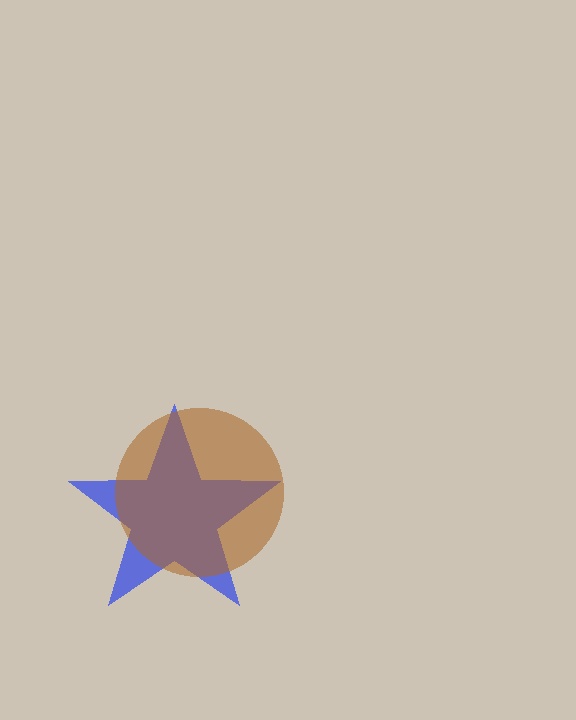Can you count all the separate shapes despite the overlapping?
Yes, there are 2 separate shapes.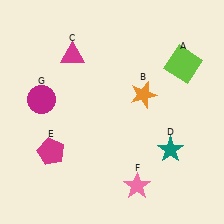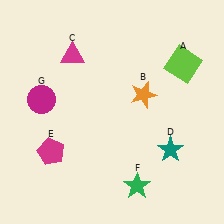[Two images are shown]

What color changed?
The star (F) changed from pink in Image 1 to green in Image 2.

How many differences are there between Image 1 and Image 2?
There is 1 difference between the two images.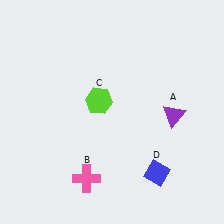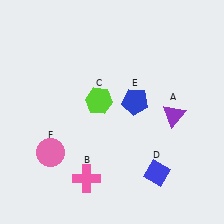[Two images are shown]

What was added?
A blue pentagon (E), a pink circle (F) were added in Image 2.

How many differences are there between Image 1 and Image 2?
There are 2 differences between the two images.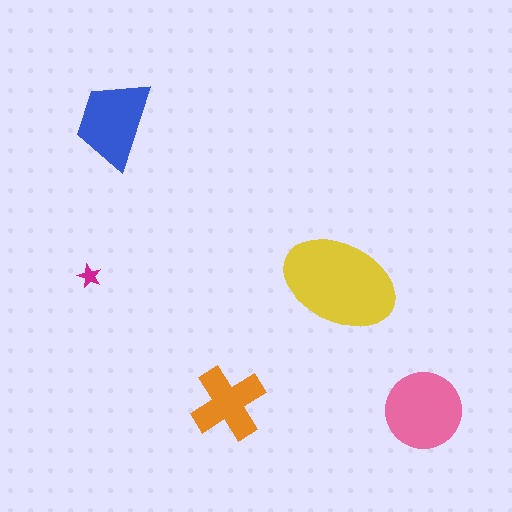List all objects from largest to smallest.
The yellow ellipse, the pink circle, the blue trapezoid, the orange cross, the magenta star.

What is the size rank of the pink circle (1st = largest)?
2nd.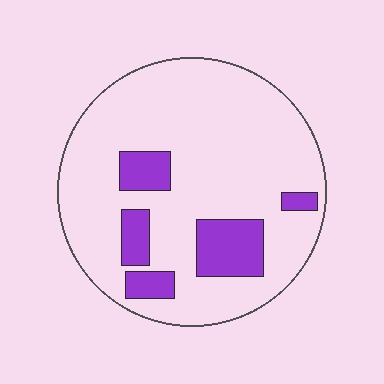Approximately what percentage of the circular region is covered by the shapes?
Approximately 15%.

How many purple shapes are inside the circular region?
5.